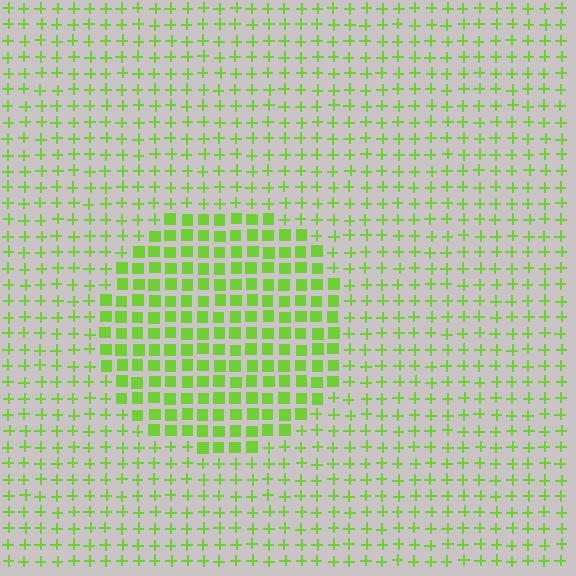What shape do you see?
I see a circle.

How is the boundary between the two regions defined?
The boundary is defined by a change in element shape: squares inside vs. plus signs outside. All elements share the same color and spacing.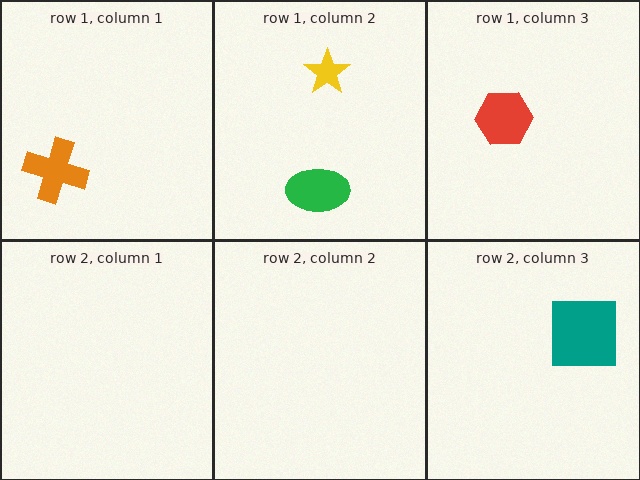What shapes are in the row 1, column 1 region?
The orange cross.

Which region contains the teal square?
The row 2, column 3 region.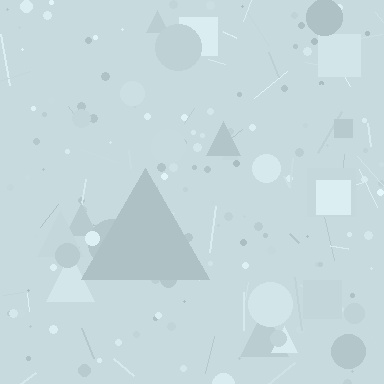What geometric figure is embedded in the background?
A triangle is embedded in the background.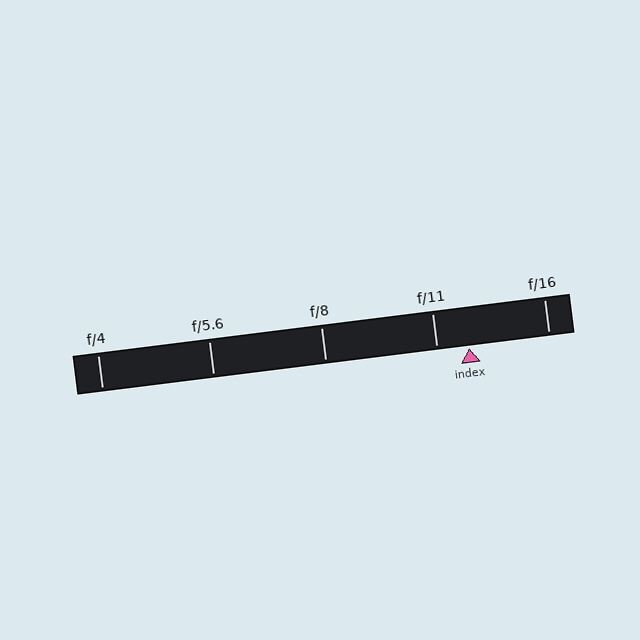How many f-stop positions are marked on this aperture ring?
There are 5 f-stop positions marked.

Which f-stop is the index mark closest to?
The index mark is closest to f/11.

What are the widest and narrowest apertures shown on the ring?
The widest aperture shown is f/4 and the narrowest is f/16.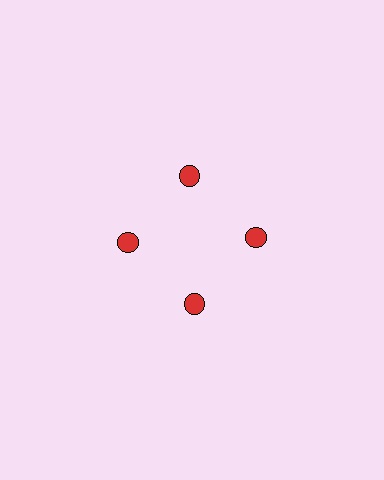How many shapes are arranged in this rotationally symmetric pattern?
There are 4 shapes, arranged in 4 groups of 1.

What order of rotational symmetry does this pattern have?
This pattern has 4-fold rotational symmetry.